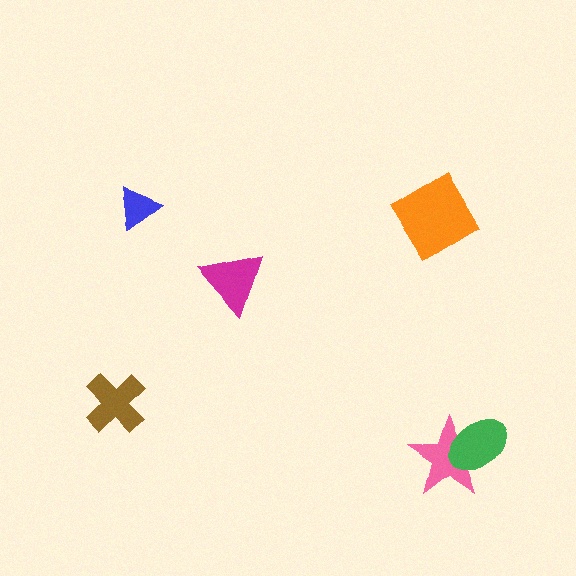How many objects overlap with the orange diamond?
0 objects overlap with the orange diamond.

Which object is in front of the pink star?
The green ellipse is in front of the pink star.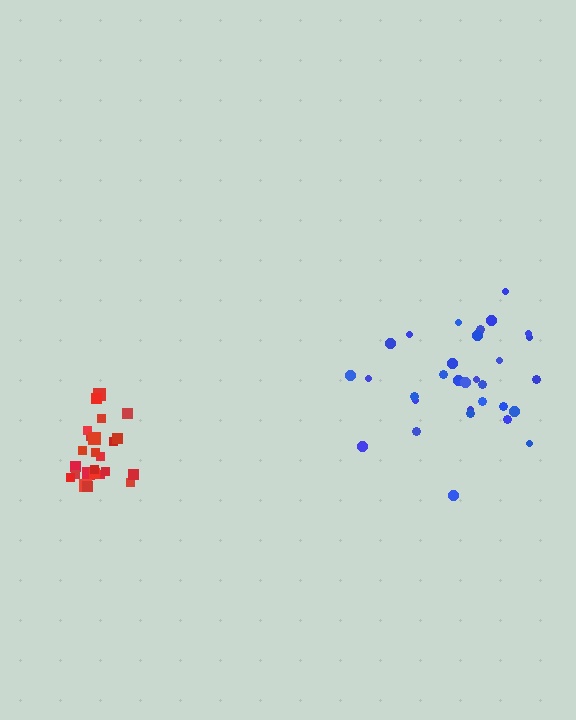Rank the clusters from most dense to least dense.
red, blue.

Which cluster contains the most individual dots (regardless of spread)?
Blue (31).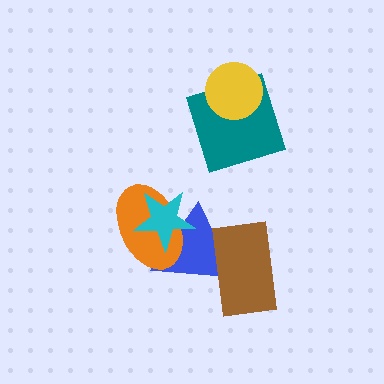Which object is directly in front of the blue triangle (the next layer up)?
The orange ellipse is directly in front of the blue triangle.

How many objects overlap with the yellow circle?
1 object overlaps with the yellow circle.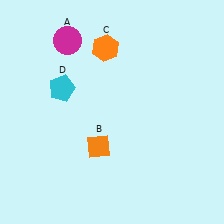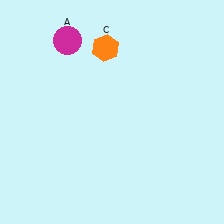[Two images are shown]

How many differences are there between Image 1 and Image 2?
There are 2 differences between the two images.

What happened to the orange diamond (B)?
The orange diamond (B) was removed in Image 2. It was in the bottom-left area of Image 1.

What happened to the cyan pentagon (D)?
The cyan pentagon (D) was removed in Image 2. It was in the top-left area of Image 1.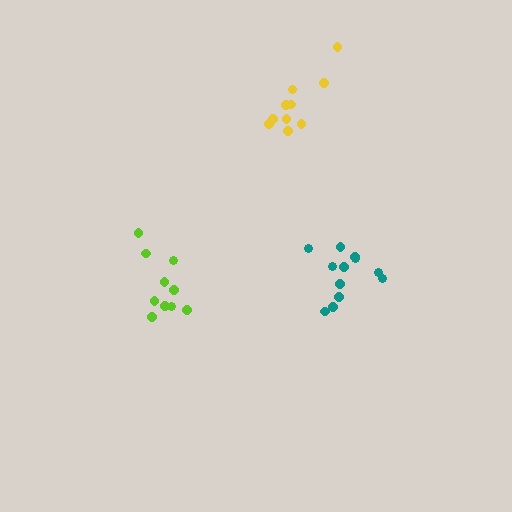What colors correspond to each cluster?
The clusters are colored: lime, yellow, teal.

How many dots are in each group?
Group 1: 10 dots, Group 2: 10 dots, Group 3: 12 dots (32 total).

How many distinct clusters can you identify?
There are 3 distinct clusters.